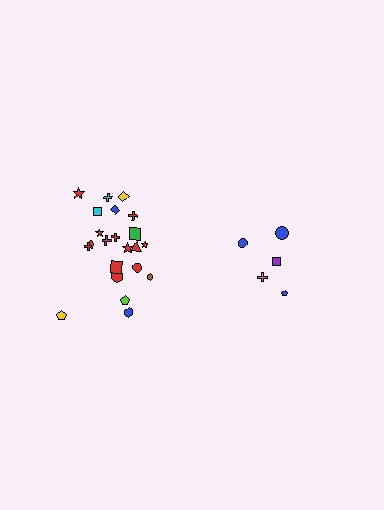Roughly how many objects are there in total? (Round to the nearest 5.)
Roughly 25 objects in total.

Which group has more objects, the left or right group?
The left group.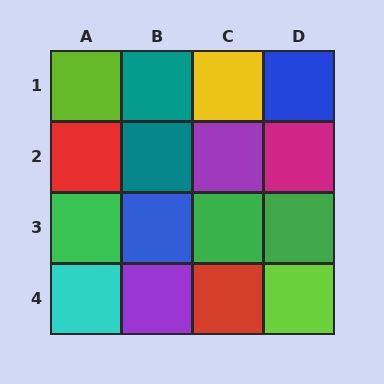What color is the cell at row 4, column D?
Lime.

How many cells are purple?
2 cells are purple.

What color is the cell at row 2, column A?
Red.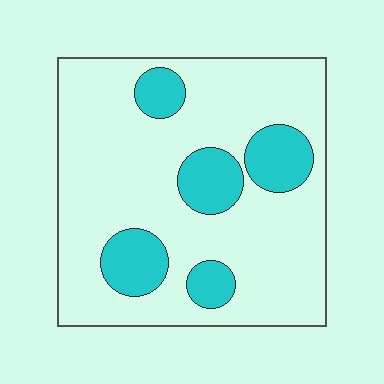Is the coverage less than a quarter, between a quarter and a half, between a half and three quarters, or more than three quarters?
Less than a quarter.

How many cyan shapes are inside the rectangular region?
5.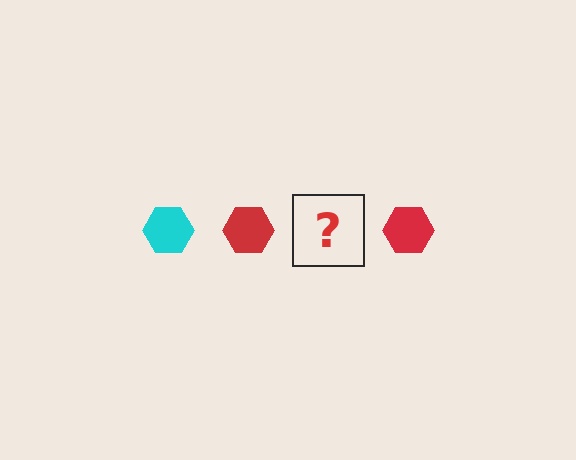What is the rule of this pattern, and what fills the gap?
The rule is that the pattern cycles through cyan, red hexagons. The gap should be filled with a cyan hexagon.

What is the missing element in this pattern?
The missing element is a cyan hexagon.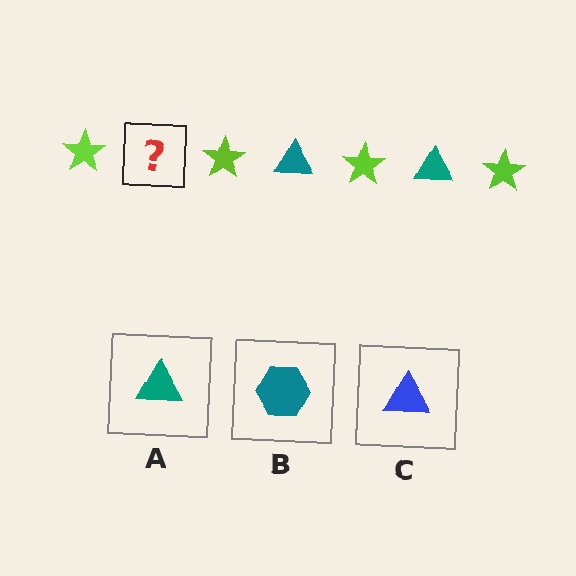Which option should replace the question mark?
Option A.